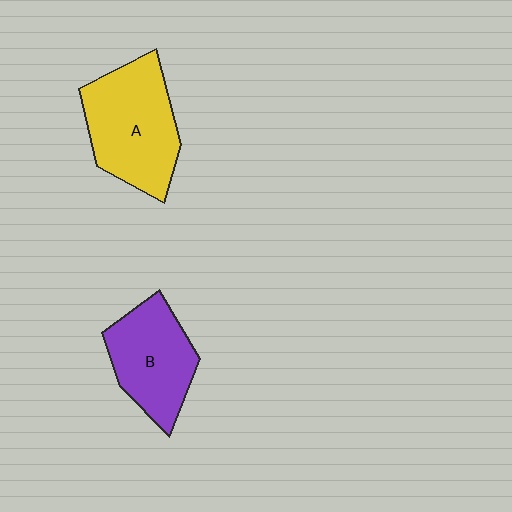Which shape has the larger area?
Shape A (yellow).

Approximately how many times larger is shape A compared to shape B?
Approximately 1.2 times.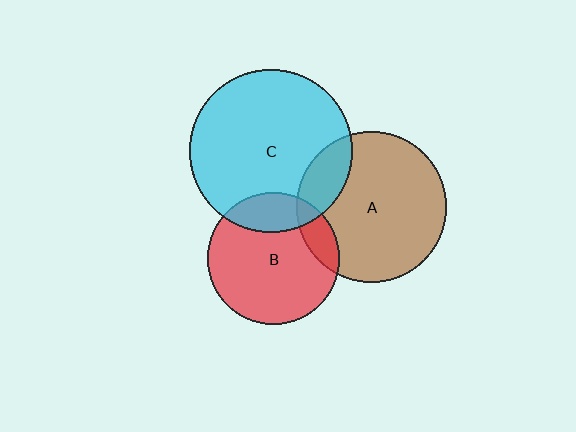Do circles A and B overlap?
Yes.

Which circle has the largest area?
Circle C (cyan).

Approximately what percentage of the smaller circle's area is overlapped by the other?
Approximately 15%.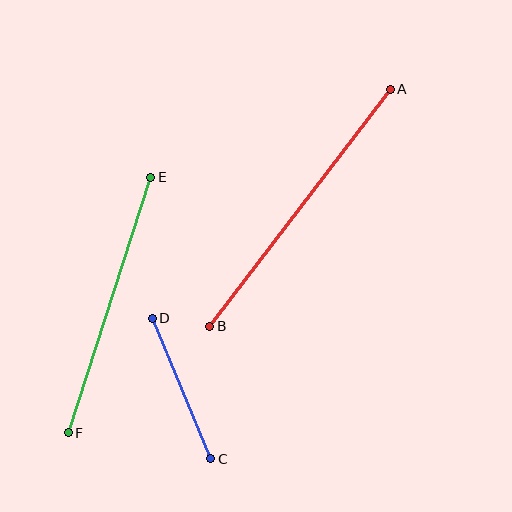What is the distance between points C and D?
The distance is approximately 152 pixels.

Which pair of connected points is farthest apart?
Points A and B are farthest apart.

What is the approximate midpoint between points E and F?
The midpoint is at approximately (109, 305) pixels.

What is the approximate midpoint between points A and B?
The midpoint is at approximately (300, 208) pixels.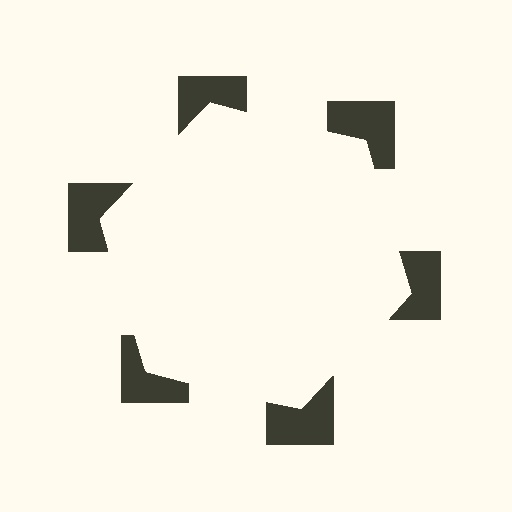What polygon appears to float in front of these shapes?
An illusory hexagon — its edges are inferred from the aligned wedge cuts in the notched squares, not physically drawn.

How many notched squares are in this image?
There are 6 — one at each vertex of the illusory hexagon.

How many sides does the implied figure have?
6 sides.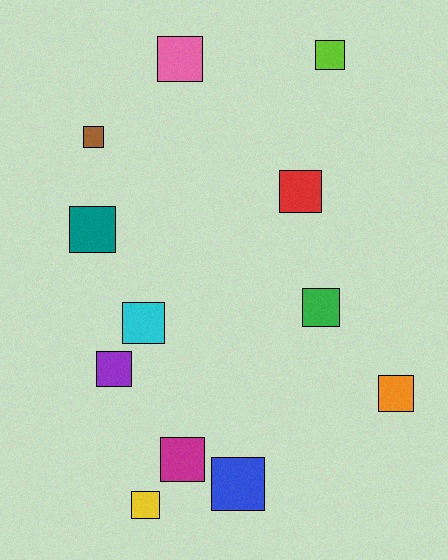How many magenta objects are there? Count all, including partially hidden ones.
There is 1 magenta object.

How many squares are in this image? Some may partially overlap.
There are 12 squares.